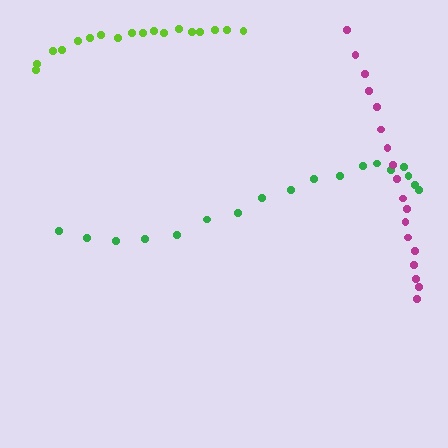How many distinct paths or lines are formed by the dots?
There are 3 distinct paths.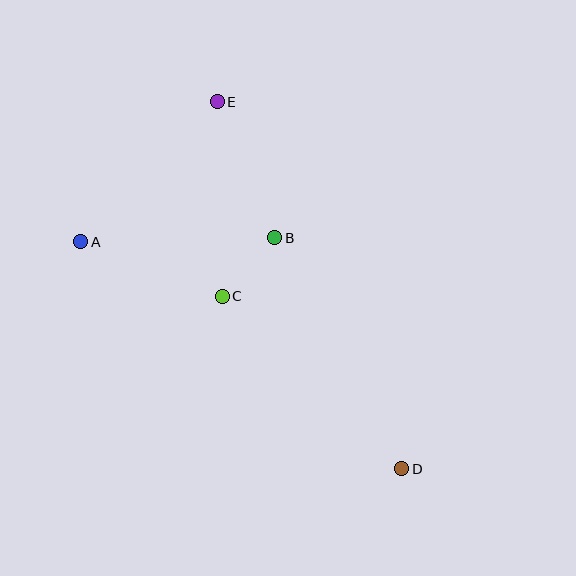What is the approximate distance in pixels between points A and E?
The distance between A and E is approximately 196 pixels.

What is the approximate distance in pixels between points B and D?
The distance between B and D is approximately 264 pixels.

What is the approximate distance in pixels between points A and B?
The distance between A and B is approximately 194 pixels.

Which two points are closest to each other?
Points B and C are closest to each other.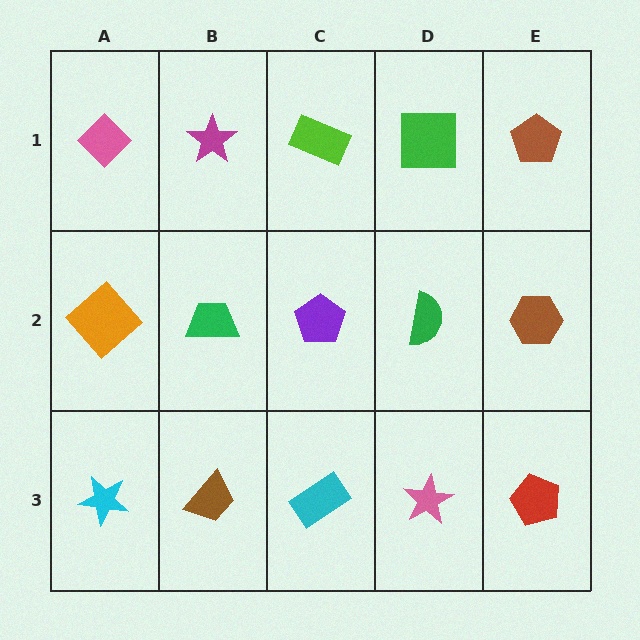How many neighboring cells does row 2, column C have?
4.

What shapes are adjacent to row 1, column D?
A green semicircle (row 2, column D), a lime rectangle (row 1, column C), a brown pentagon (row 1, column E).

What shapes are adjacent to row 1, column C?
A purple pentagon (row 2, column C), a magenta star (row 1, column B), a green square (row 1, column D).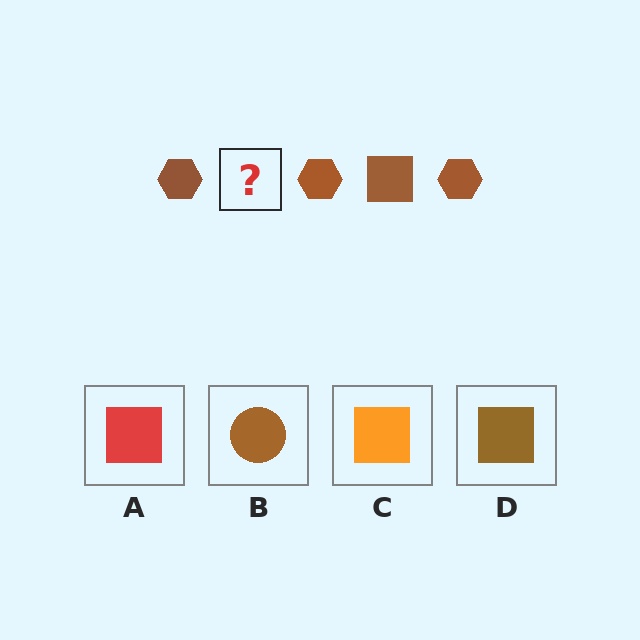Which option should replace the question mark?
Option D.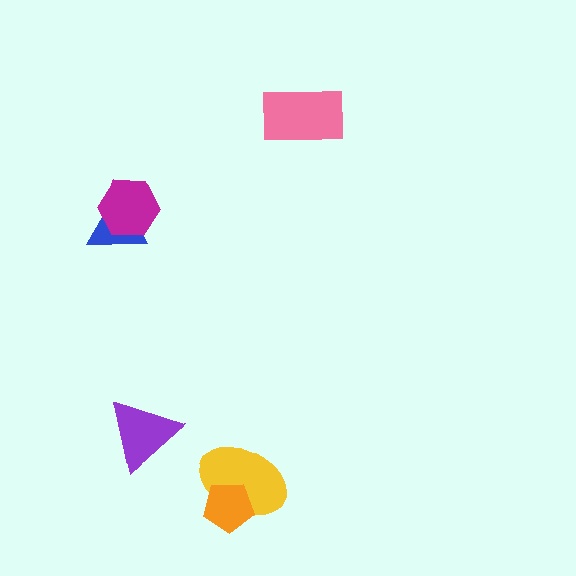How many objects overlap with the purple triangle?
0 objects overlap with the purple triangle.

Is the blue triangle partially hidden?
Yes, it is partially covered by another shape.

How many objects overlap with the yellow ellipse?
1 object overlaps with the yellow ellipse.